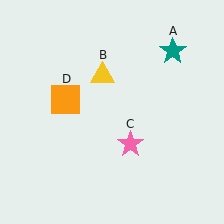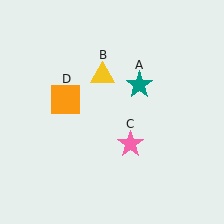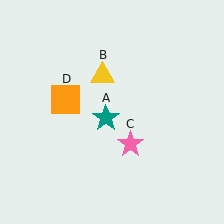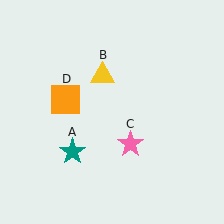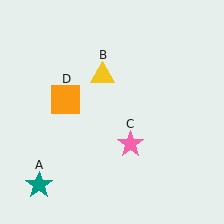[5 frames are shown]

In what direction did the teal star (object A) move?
The teal star (object A) moved down and to the left.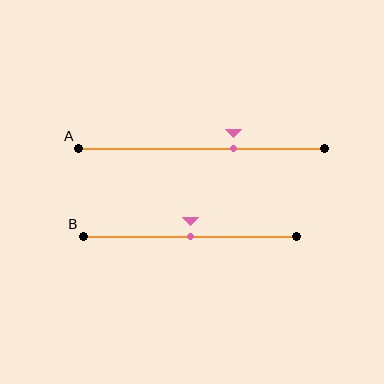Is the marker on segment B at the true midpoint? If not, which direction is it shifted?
Yes, the marker on segment B is at the true midpoint.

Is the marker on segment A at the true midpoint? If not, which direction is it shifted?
No, the marker on segment A is shifted to the right by about 13% of the segment length.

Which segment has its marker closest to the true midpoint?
Segment B has its marker closest to the true midpoint.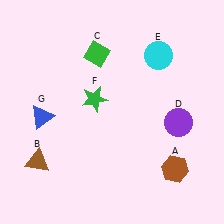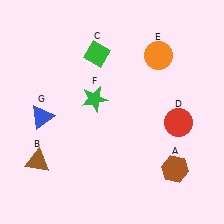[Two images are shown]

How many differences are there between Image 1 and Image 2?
There are 2 differences between the two images.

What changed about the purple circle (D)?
In Image 1, D is purple. In Image 2, it changed to red.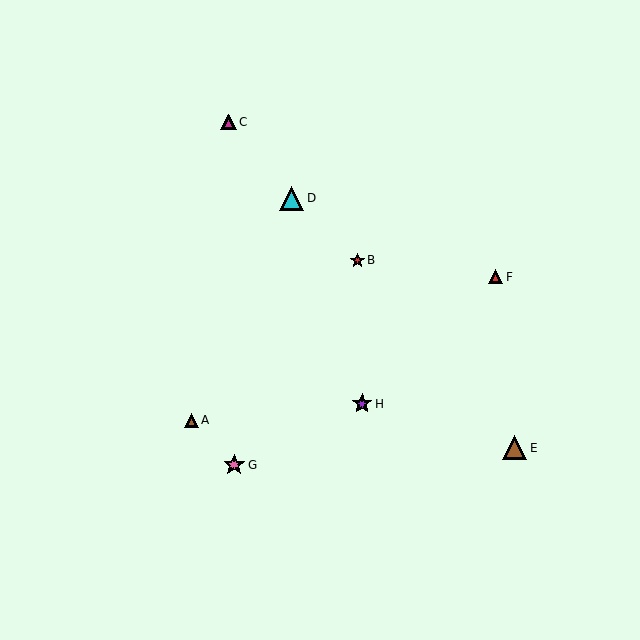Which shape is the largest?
The brown triangle (labeled E) is the largest.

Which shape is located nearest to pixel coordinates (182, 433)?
The brown triangle (labeled A) at (191, 420) is nearest to that location.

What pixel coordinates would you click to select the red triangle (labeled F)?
Click at (496, 277) to select the red triangle F.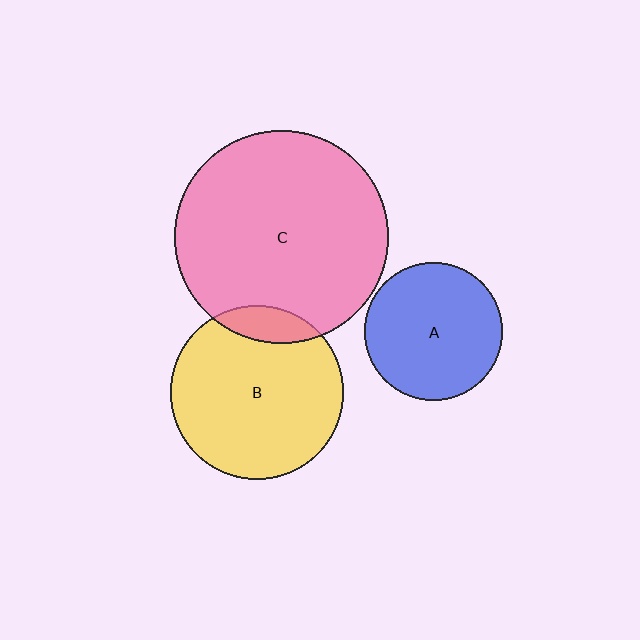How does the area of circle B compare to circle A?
Approximately 1.6 times.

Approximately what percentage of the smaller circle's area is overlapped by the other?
Approximately 10%.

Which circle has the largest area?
Circle C (pink).